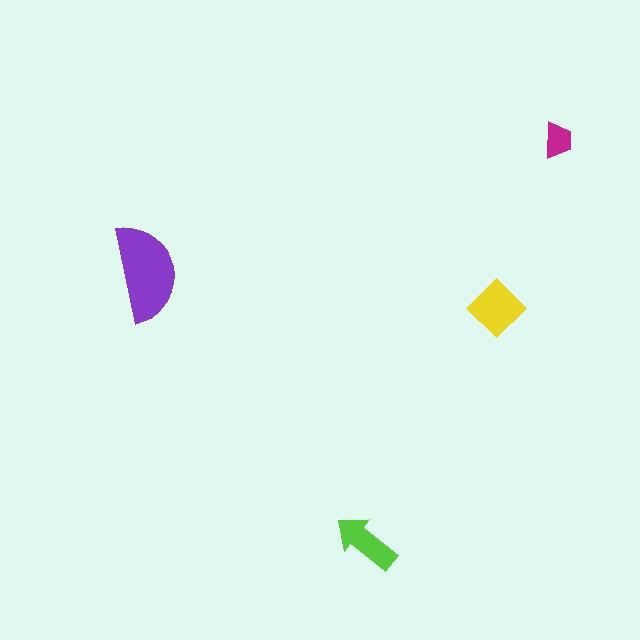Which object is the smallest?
The magenta trapezoid.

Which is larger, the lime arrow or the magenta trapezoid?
The lime arrow.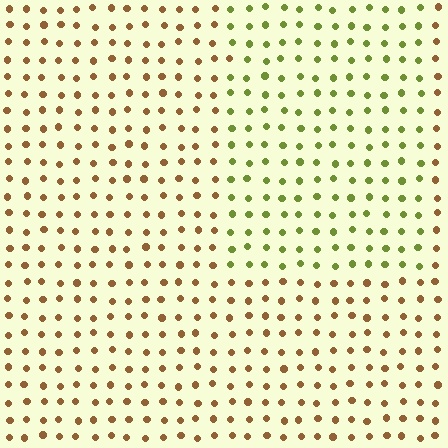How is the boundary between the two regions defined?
The boundary is defined purely by a slight shift in hue (about 53 degrees). Spacing, size, and orientation are identical on both sides.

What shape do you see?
I see a rectangle.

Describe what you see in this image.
The image is filled with small brown elements in a uniform arrangement. A rectangle-shaped region is visible where the elements are tinted to a slightly different hue, forming a subtle color boundary.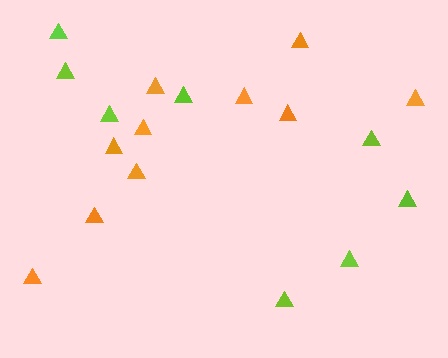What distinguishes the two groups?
There are 2 groups: one group of lime triangles (8) and one group of orange triangles (10).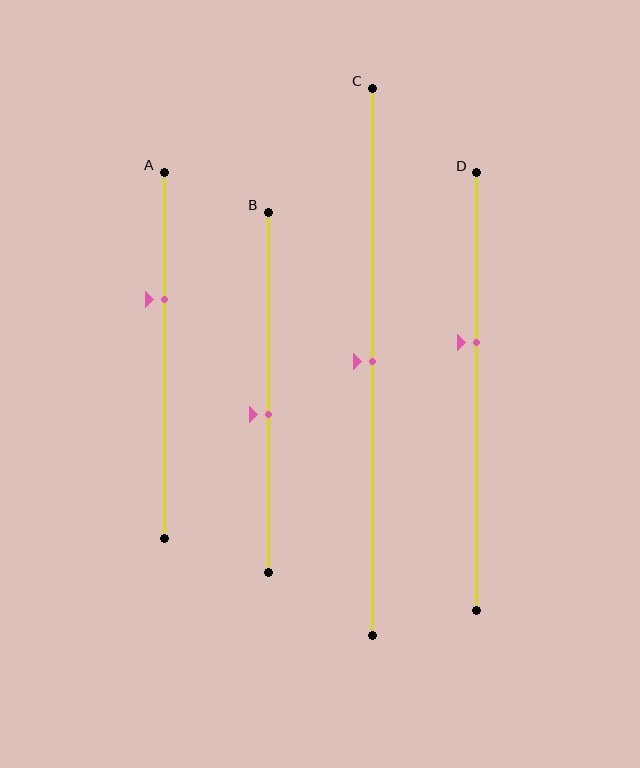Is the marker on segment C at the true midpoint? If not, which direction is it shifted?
Yes, the marker on segment C is at the true midpoint.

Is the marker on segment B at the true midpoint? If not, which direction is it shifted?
No, the marker on segment B is shifted downward by about 6% of the segment length.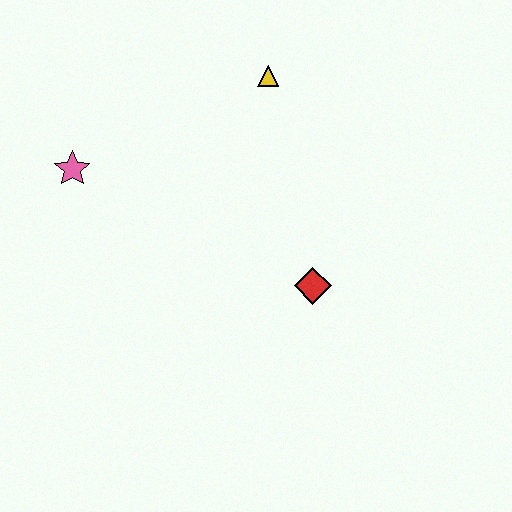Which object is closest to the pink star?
The yellow triangle is closest to the pink star.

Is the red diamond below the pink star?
Yes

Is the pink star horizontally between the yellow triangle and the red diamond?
No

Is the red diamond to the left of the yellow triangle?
No